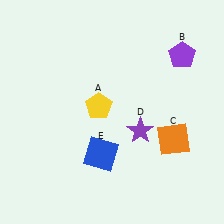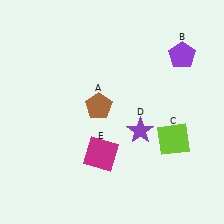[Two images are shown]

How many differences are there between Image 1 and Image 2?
There are 3 differences between the two images.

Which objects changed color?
A changed from yellow to brown. C changed from orange to lime. E changed from blue to magenta.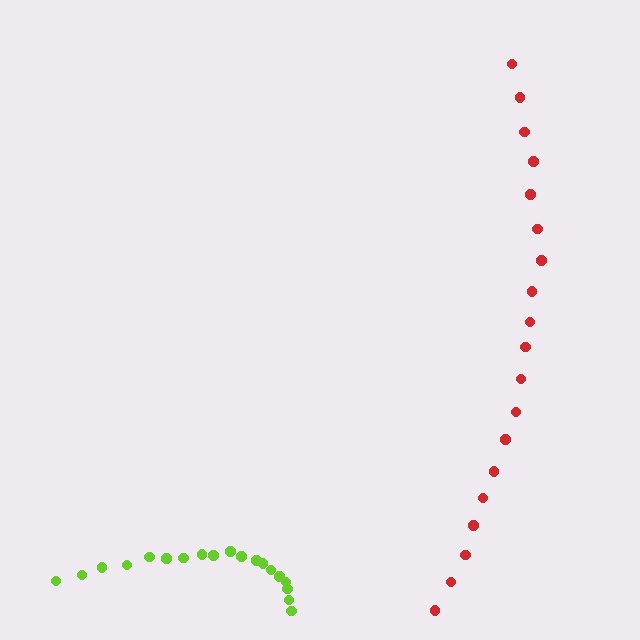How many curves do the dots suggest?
There are 2 distinct paths.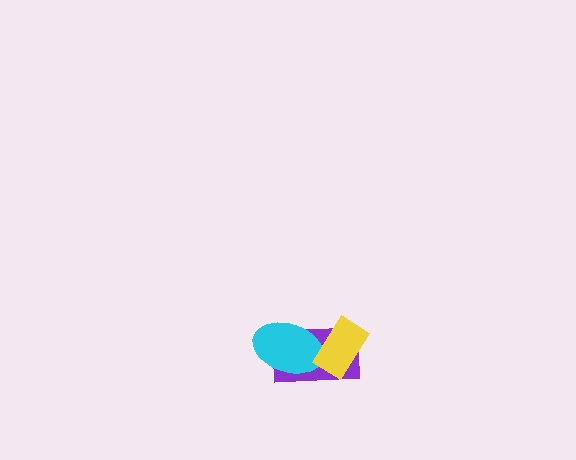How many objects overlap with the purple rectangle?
2 objects overlap with the purple rectangle.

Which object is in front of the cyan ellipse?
The yellow rectangle is in front of the cyan ellipse.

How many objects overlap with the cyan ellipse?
2 objects overlap with the cyan ellipse.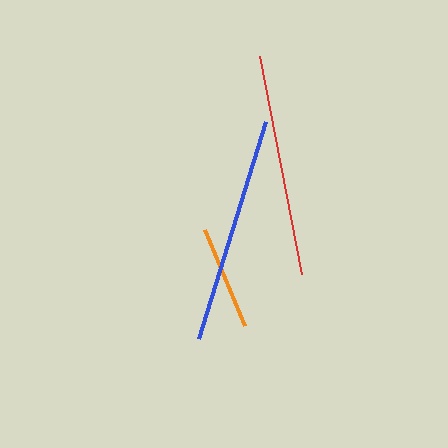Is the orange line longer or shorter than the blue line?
The blue line is longer than the orange line.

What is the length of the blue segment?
The blue segment is approximately 227 pixels long.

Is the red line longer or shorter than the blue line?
The blue line is longer than the red line.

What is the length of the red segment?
The red segment is approximately 223 pixels long.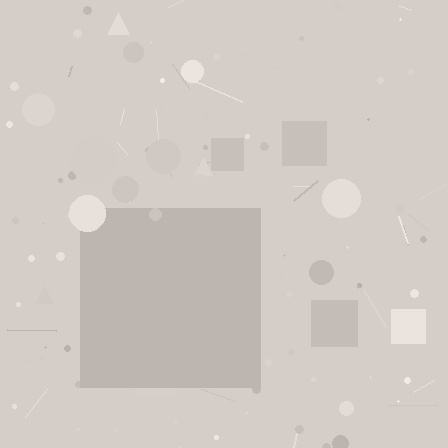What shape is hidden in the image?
A square is hidden in the image.